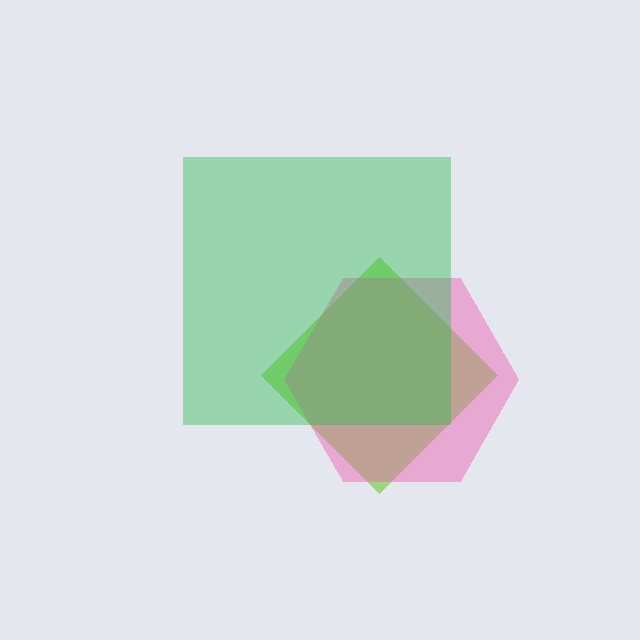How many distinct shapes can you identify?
There are 3 distinct shapes: a lime diamond, a pink hexagon, a green square.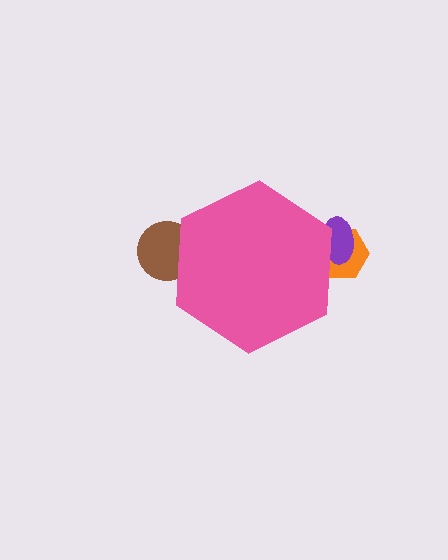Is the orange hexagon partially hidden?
Yes, the orange hexagon is partially hidden behind the pink hexagon.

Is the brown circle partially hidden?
Yes, the brown circle is partially hidden behind the pink hexagon.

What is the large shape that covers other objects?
A pink hexagon.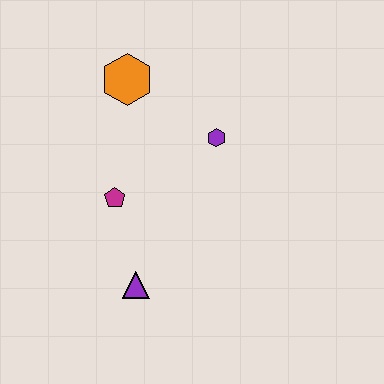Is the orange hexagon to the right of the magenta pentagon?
Yes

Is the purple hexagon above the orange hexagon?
No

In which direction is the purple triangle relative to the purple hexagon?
The purple triangle is below the purple hexagon.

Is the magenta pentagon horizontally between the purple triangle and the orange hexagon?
No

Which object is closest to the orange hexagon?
The purple hexagon is closest to the orange hexagon.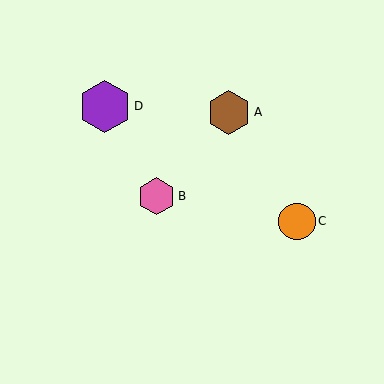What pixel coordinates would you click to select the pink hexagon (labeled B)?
Click at (156, 196) to select the pink hexagon B.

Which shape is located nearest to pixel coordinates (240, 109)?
The brown hexagon (labeled A) at (229, 112) is nearest to that location.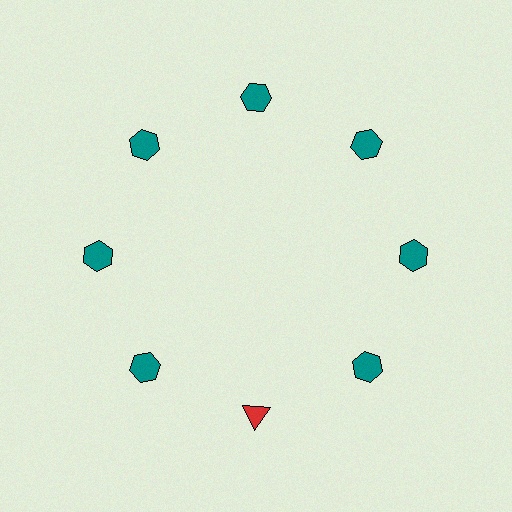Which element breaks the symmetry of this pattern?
The red triangle at roughly the 6 o'clock position breaks the symmetry. All other shapes are teal hexagons.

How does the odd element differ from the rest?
It differs in both color (red instead of teal) and shape (triangle instead of hexagon).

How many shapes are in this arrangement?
There are 8 shapes arranged in a ring pattern.